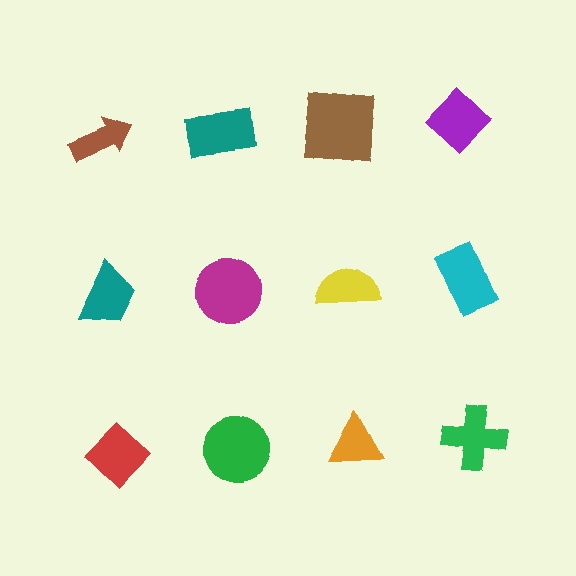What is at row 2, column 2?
A magenta circle.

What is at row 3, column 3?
An orange triangle.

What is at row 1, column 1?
A brown arrow.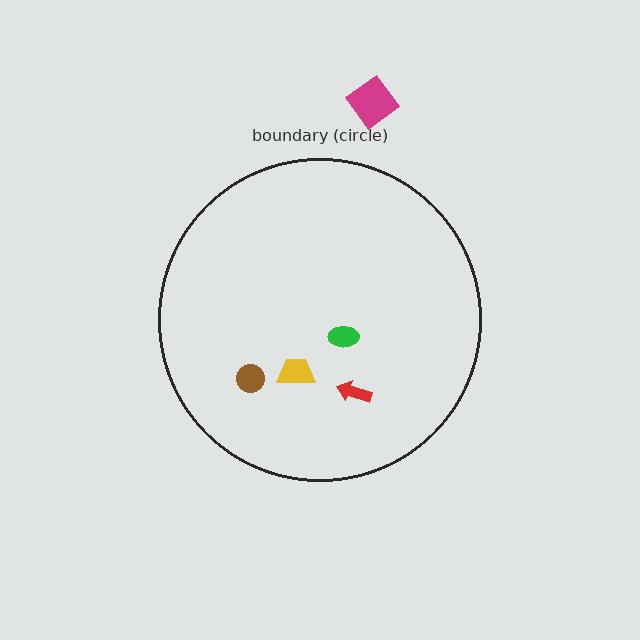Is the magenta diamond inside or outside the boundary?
Outside.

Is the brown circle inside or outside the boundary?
Inside.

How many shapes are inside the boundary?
4 inside, 1 outside.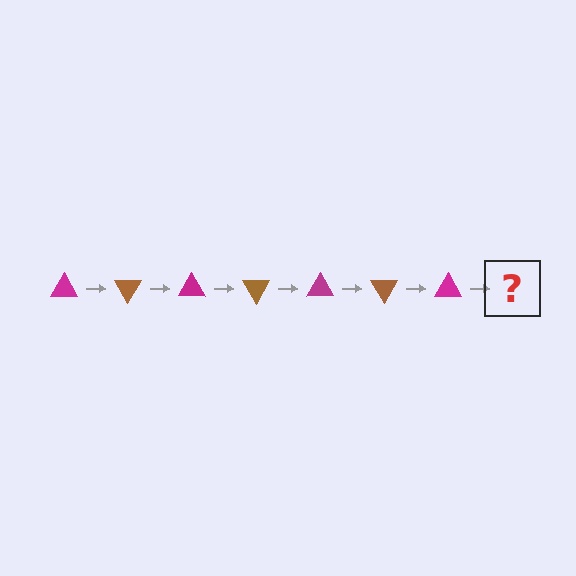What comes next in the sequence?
The next element should be a brown triangle, rotated 420 degrees from the start.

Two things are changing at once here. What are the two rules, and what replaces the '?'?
The two rules are that it rotates 60 degrees each step and the color cycles through magenta and brown. The '?' should be a brown triangle, rotated 420 degrees from the start.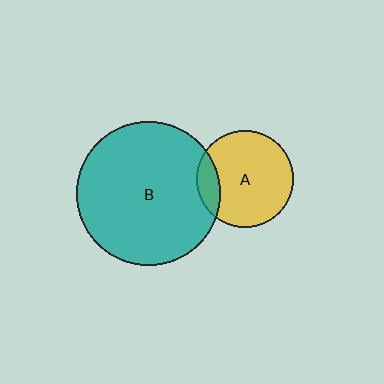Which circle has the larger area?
Circle B (teal).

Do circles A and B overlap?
Yes.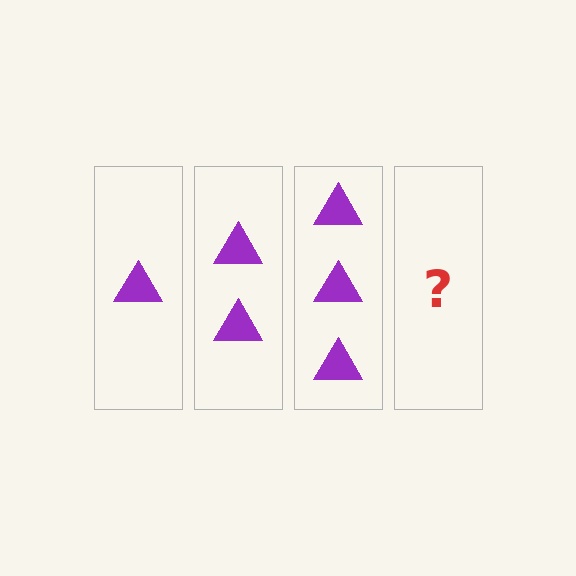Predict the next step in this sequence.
The next step is 4 triangles.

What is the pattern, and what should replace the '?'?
The pattern is that each step adds one more triangle. The '?' should be 4 triangles.